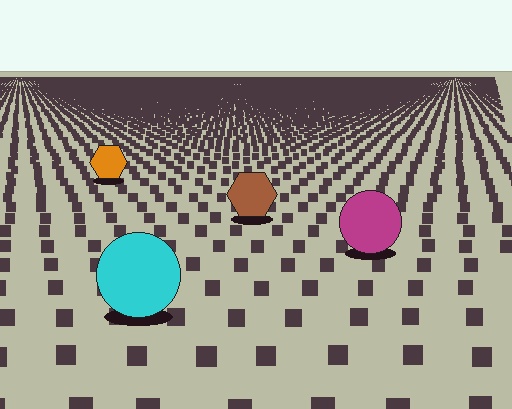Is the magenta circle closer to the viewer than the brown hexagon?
Yes. The magenta circle is closer — you can tell from the texture gradient: the ground texture is coarser near it.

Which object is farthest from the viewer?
The orange hexagon is farthest from the viewer. It appears smaller and the ground texture around it is denser.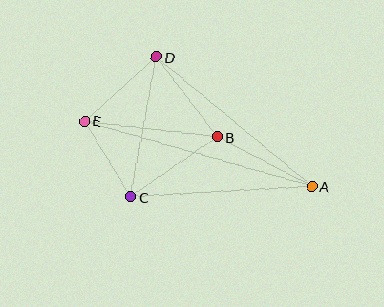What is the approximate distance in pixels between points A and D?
The distance between A and D is approximately 202 pixels.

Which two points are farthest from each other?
Points A and E are farthest from each other.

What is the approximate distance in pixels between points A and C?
The distance between A and C is approximately 181 pixels.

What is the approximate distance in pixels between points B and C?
The distance between B and C is approximately 105 pixels.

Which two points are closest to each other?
Points C and E are closest to each other.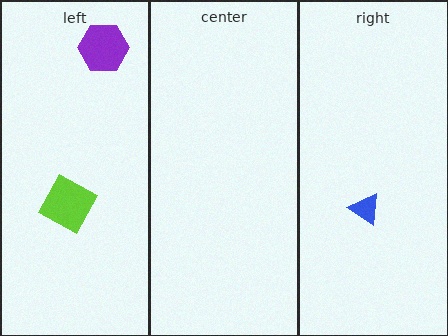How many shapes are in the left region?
2.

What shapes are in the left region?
The lime square, the purple hexagon.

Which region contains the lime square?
The left region.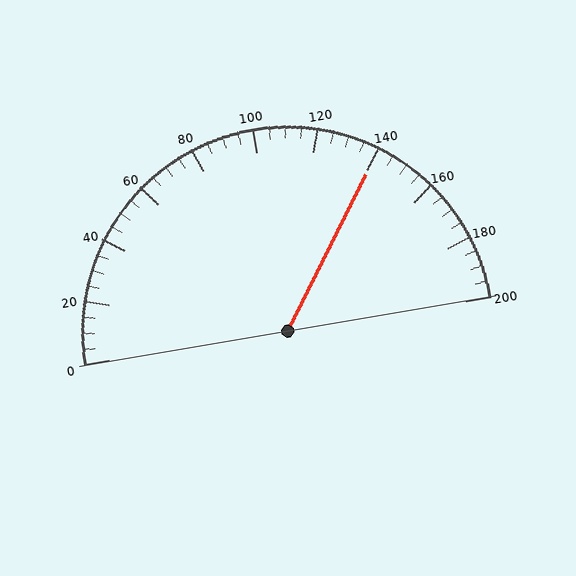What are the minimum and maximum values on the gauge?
The gauge ranges from 0 to 200.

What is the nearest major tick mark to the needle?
The nearest major tick mark is 140.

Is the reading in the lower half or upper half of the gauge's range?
The reading is in the upper half of the range (0 to 200).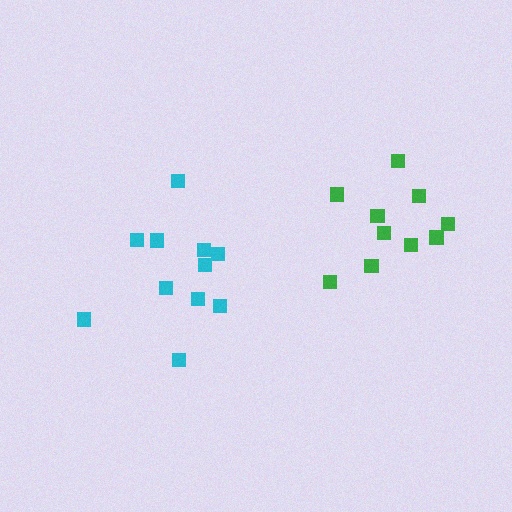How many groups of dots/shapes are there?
There are 2 groups.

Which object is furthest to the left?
The cyan cluster is leftmost.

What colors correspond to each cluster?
The clusters are colored: cyan, green.